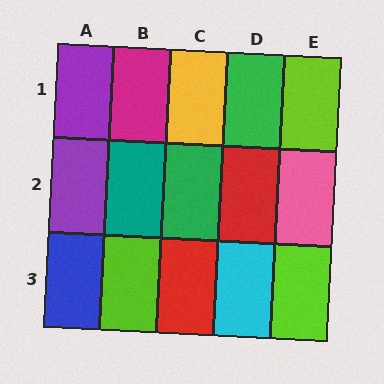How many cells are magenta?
1 cell is magenta.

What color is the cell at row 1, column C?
Yellow.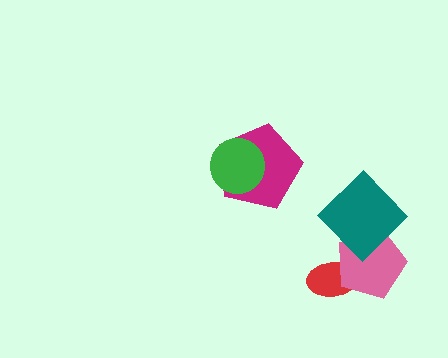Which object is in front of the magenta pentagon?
The green circle is in front of the magenta pentagon.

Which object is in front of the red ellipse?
The pink pentagon is in front of the red ellipse.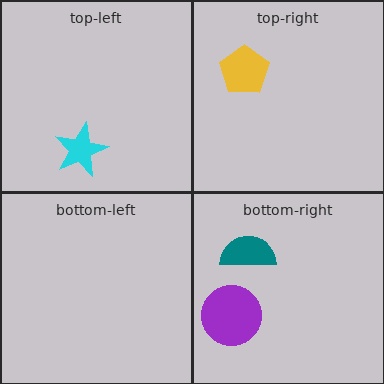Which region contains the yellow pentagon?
The top-right region.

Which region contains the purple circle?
The bottom-right region.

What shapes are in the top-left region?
The cyan star.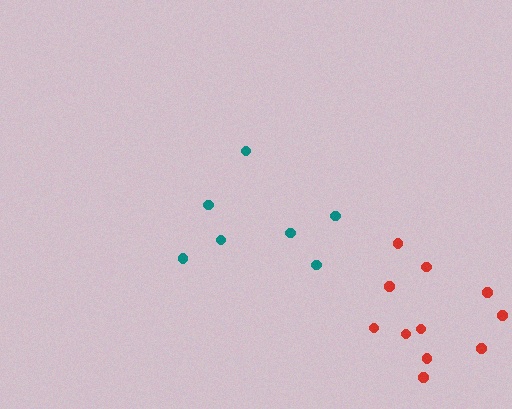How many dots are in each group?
Group 1: 7 dots, Group 2: 11 dots (18 total).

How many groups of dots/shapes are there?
There are 2 groups.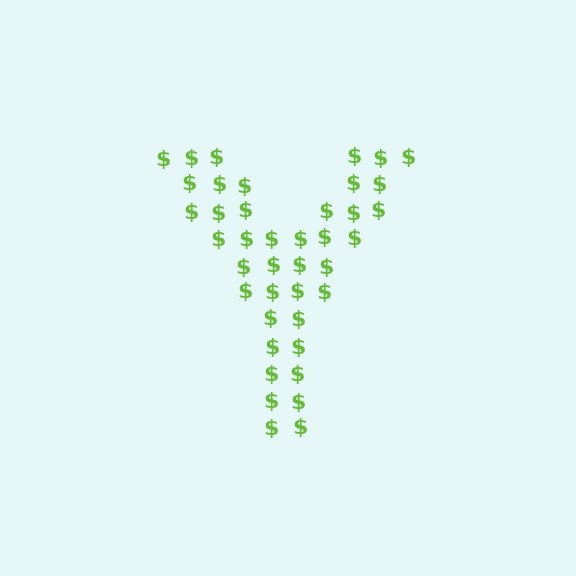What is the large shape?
The large shape is the letter Y.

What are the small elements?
The small elements are dollar signs.